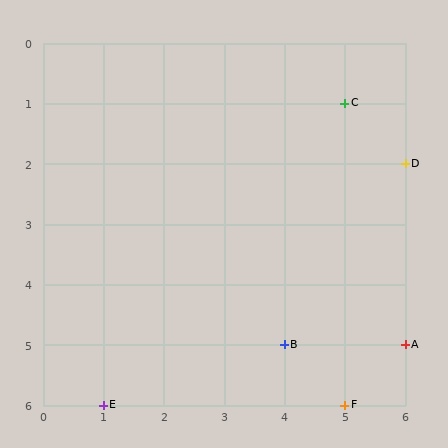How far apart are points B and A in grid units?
Points B and A are 2 columns apart.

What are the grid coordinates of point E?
Point E is at grid coordinates (1, 6).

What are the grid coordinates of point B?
Point B is at grid coordinates (4, 5).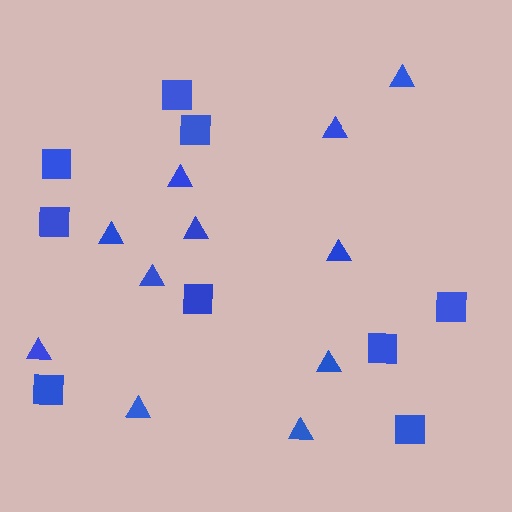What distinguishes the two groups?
There are 2 groups: one group of triangles (11) and one group of squares (9).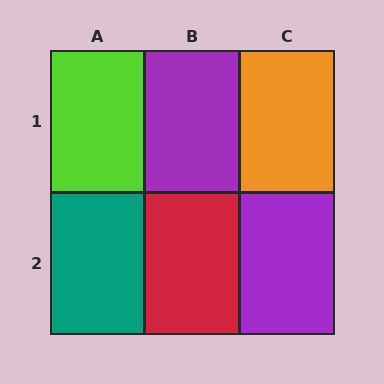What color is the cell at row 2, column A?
Teal.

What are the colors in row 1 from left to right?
Lime, purple, orange.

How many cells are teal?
1 cell is teal.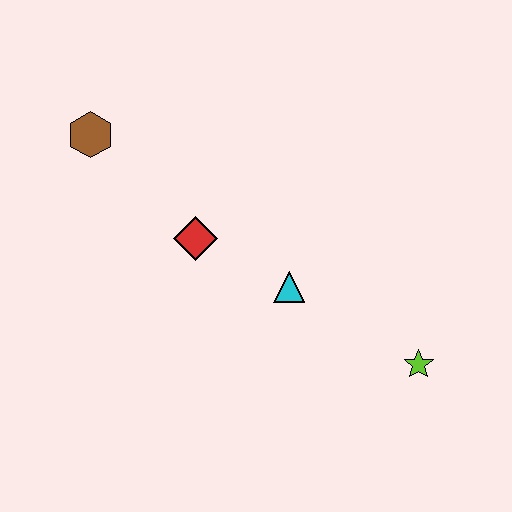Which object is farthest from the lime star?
The brown hexagon is farthest from the lime star.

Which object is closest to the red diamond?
The cyan triangle is closest to the red diamond.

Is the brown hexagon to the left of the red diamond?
Yes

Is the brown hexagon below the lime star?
No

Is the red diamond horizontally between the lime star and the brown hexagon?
Yes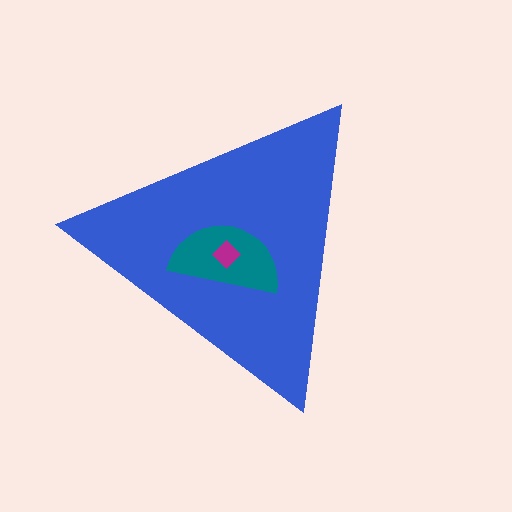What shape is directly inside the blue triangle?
The teal semicircle.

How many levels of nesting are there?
3.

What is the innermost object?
The magenta diamond.